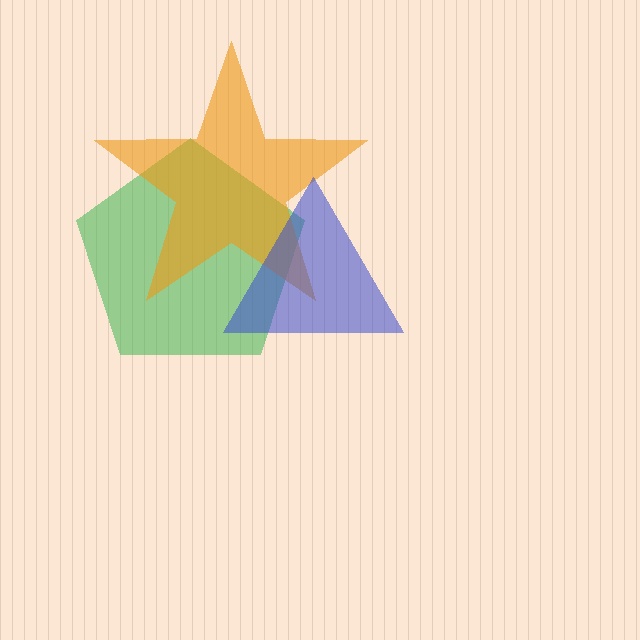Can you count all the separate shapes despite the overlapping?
Yes, there are 3 separate shapes.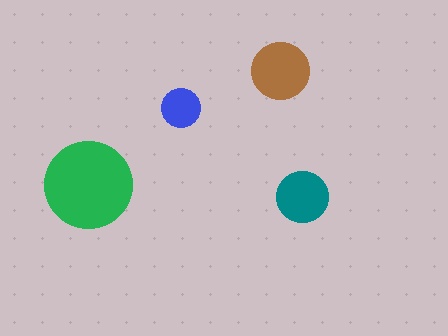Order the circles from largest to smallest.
the green one, the brown one, the teal one, the blue one.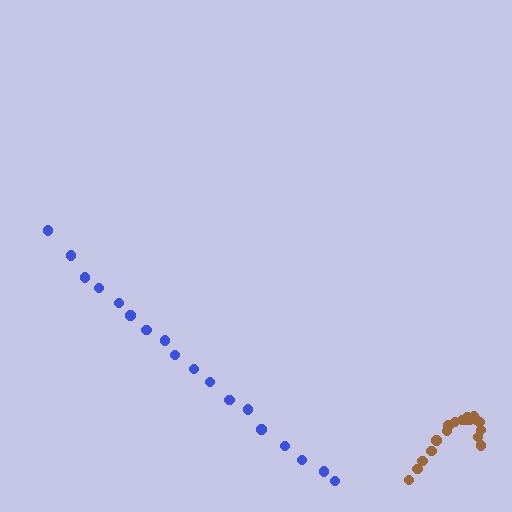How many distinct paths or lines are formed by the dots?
There are 2 distinct paths.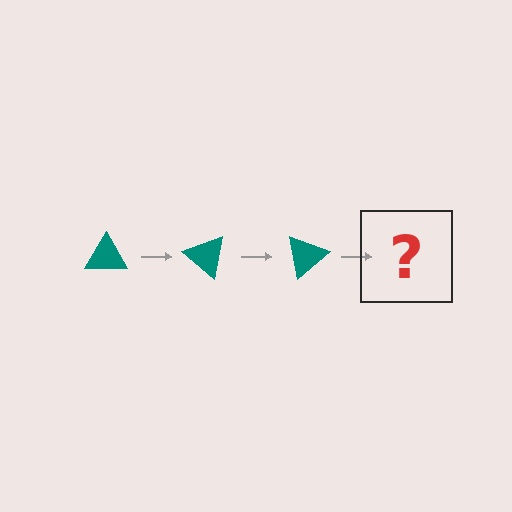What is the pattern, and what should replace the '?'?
The pattern is that the triangle rotates 40 degrees each step. The '?' should be a teal triangle rotated 120 degrees.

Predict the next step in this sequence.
The next step is a teal triangle rotated 120 degrees.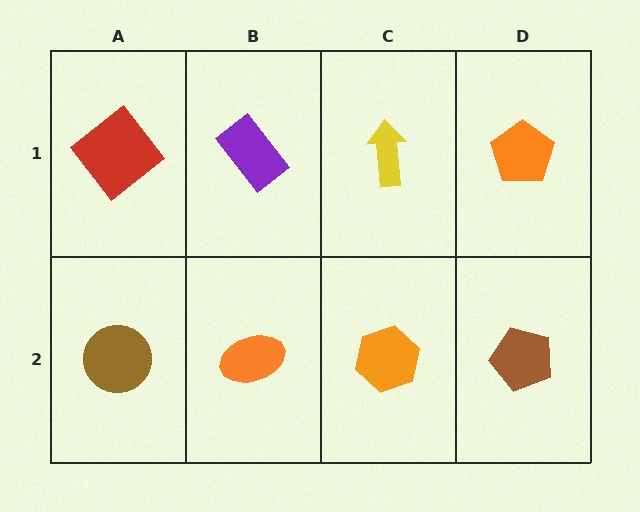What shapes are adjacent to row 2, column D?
An orange pentagon (row 1, column D), an orange hexagon (row 2, column C).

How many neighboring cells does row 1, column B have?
3.